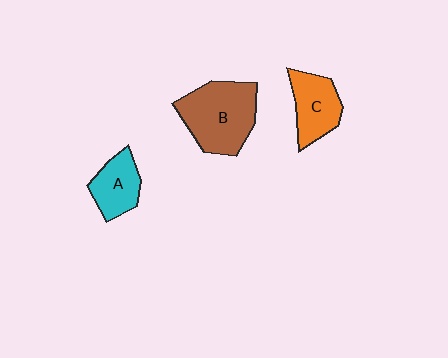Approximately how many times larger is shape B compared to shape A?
Approximately 1.8 times.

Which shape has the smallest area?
Shape A (cyan).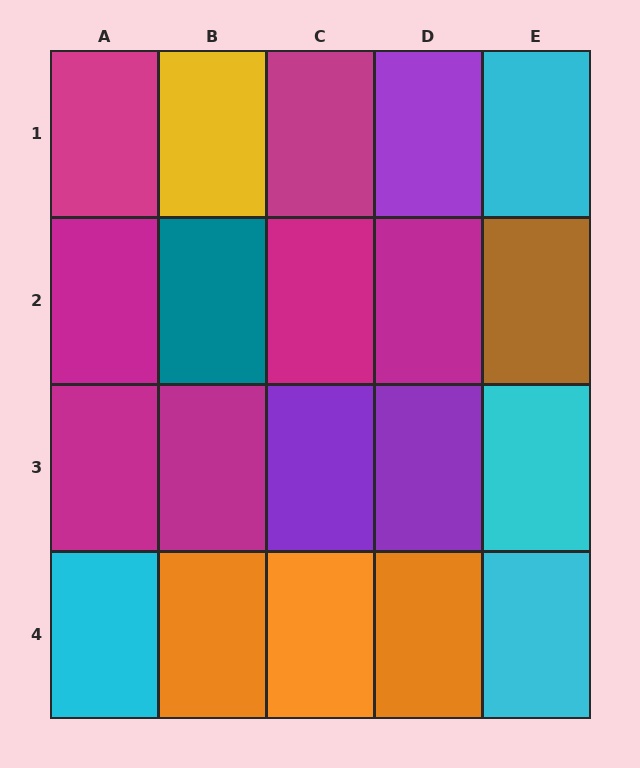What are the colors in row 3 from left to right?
Magenta, magenta, purple, purple, cyan.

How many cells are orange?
3 cells are orange.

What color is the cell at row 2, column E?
Brown.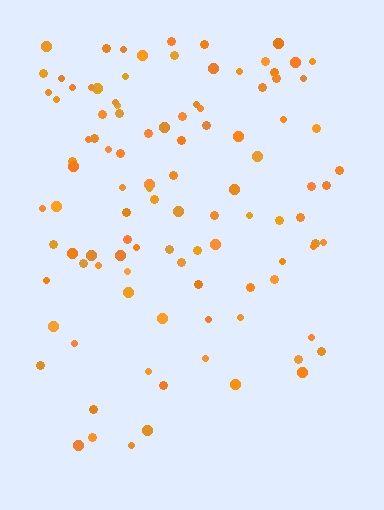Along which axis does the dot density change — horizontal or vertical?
Vertical.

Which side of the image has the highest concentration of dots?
The top.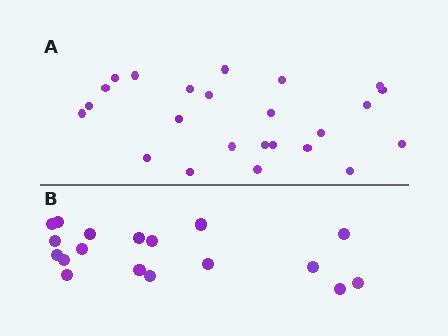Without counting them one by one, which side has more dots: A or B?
Region A (the top region) has more dots.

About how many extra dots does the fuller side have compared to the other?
Region A has about 6 more dots than region B.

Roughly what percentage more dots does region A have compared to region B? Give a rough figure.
About 35% more.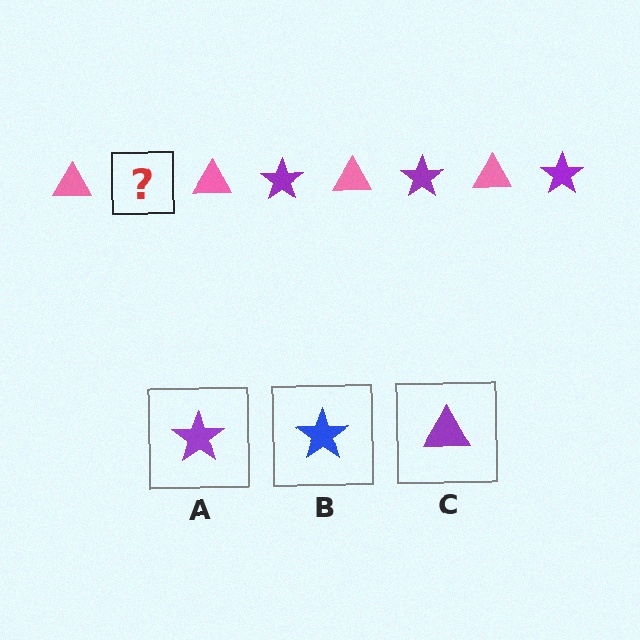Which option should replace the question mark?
Option A.